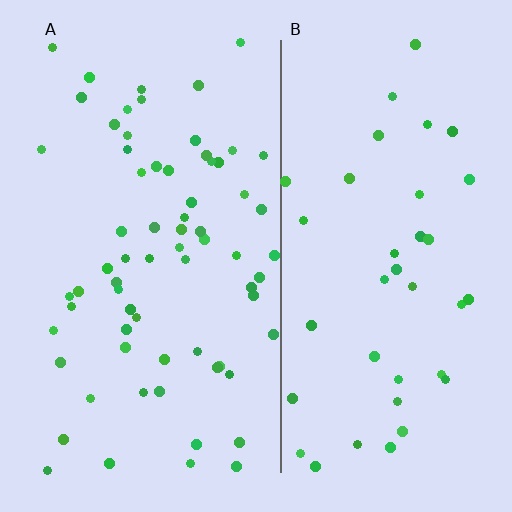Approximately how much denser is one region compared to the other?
Approximately 1.7× — region A over region B.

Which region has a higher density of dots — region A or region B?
A (the left).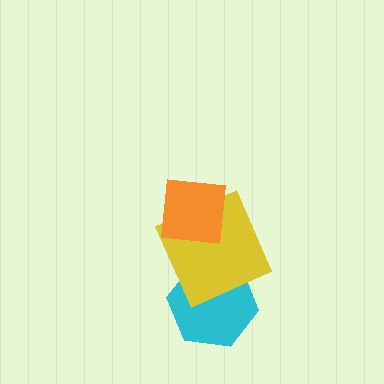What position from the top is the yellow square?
The yellow square is 2nd from the top.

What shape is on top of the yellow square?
The orange square is on top of the yellow square.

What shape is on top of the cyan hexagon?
The yellow square is on top of the cyan hexagon.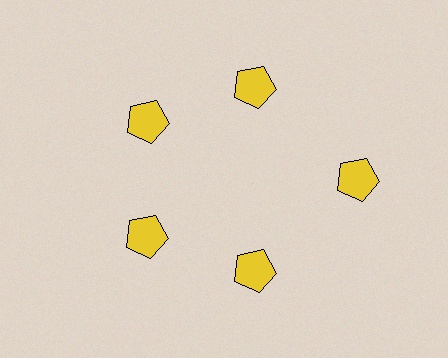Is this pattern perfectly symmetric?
No. The 5 yellow pentagons are arranged in a ring, but one element near the 3 o'clock position is pushed outward from the center, breaking the 5-fold rotational symmetry.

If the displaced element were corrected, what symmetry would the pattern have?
It would have 5-fold rotational symmetry — the pattern would map onto itself every 72 degrees.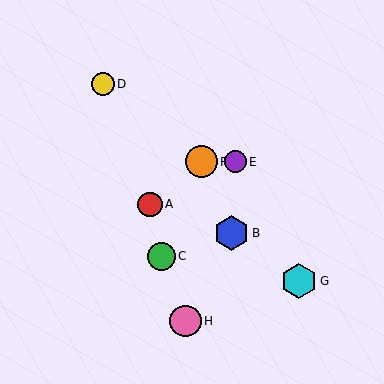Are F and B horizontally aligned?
No, F is at y≈162 and B is at y≈233.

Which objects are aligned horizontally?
Objects E, F are aligned horizontally.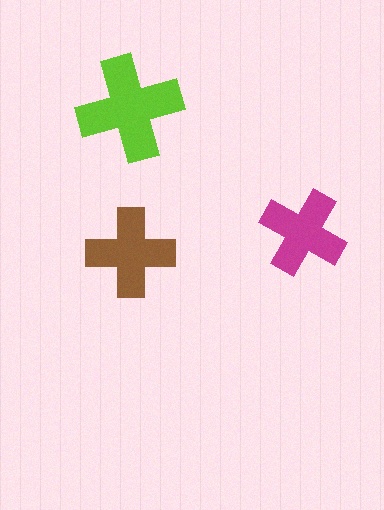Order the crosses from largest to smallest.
the lime one, the brown one, the magenta one.